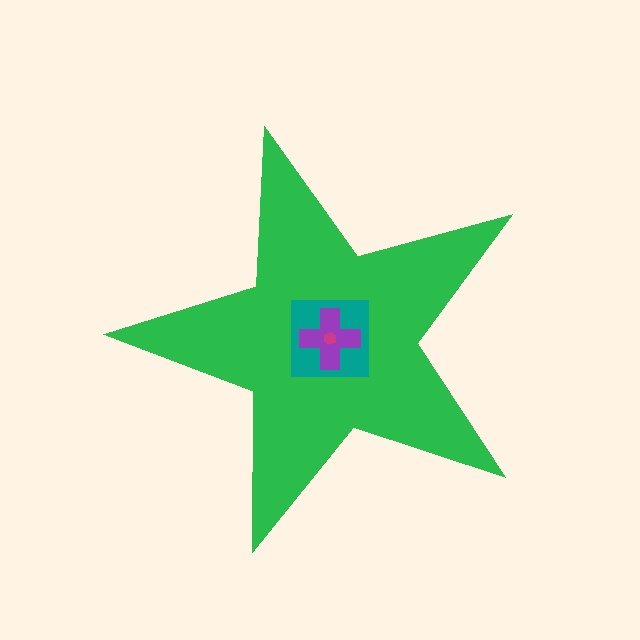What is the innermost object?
The magenta hexagon.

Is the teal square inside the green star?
Yes.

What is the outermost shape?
The green star.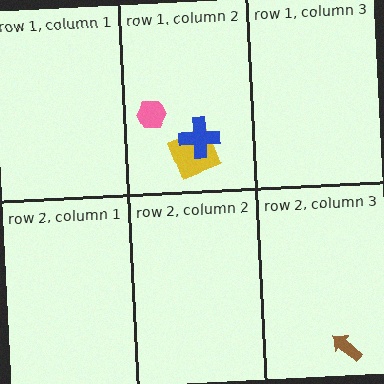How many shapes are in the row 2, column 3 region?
1.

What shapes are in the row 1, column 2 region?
The yellow square, the pink hexagon, the blue cross.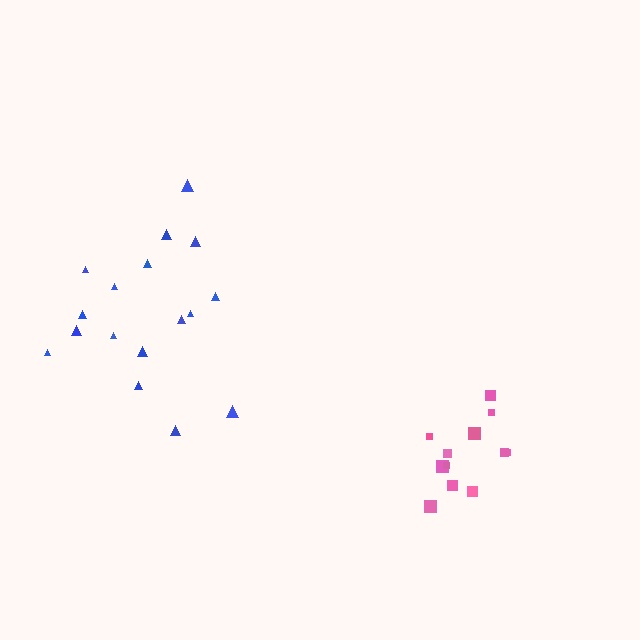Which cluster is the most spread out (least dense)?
Blue.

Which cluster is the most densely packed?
Pink.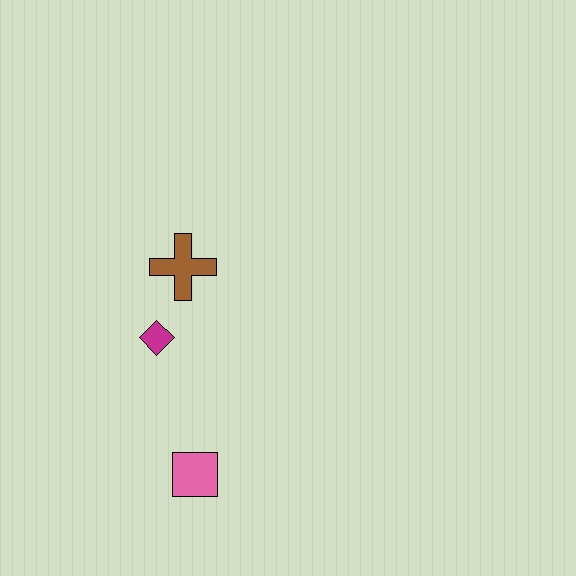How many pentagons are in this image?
There are no pentagons.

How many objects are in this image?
There are 3 objects.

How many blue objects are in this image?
There are no blue objects.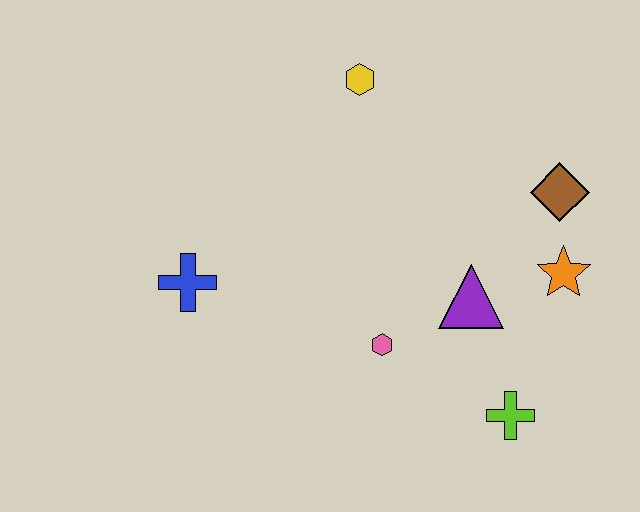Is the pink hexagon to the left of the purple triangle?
Yes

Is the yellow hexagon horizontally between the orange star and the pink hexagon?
No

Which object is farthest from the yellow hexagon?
The lime cross is farthest from the yellow hexagon.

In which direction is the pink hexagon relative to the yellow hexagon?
The pink hexagon is below the yellow hexagon.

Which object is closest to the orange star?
The brown diamond is closest to the orange star.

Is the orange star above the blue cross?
Yes